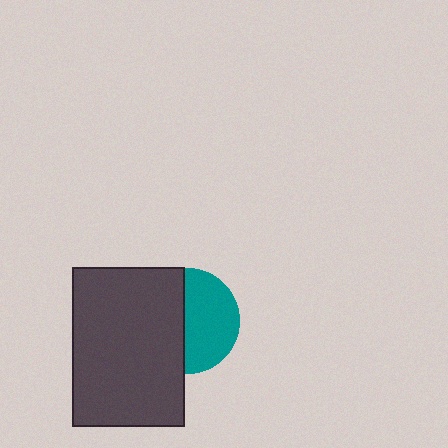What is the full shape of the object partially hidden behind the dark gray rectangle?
The partially hidden object is a teal circle.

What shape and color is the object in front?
The object in front is a dark gray rectangle.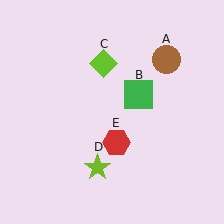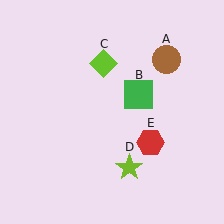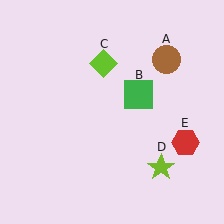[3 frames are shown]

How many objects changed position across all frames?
2 objects changed position: lime star (object D), red hexagon (object E).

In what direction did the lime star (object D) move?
The lime star (object D) moved right.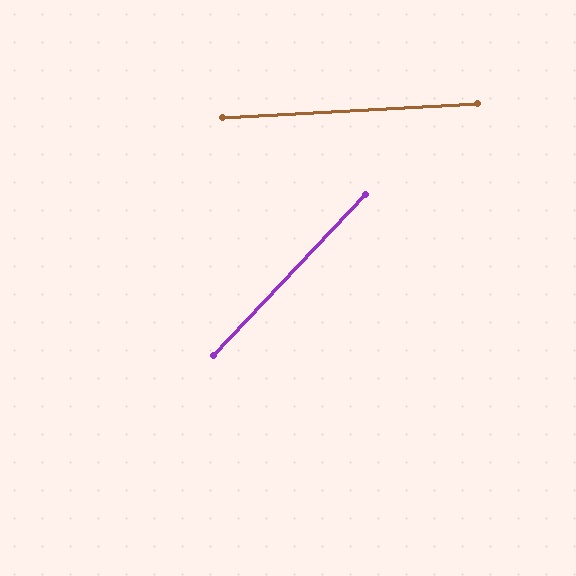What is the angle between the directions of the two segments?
Approximately 44 degrees.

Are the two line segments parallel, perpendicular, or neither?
Neither parallel nor perpendicular — they differ by about 44°.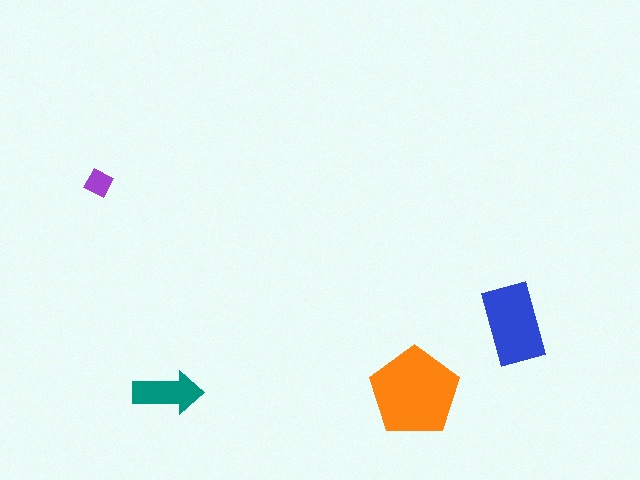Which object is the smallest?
The purple diamond.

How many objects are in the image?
There are 4 objects in the image.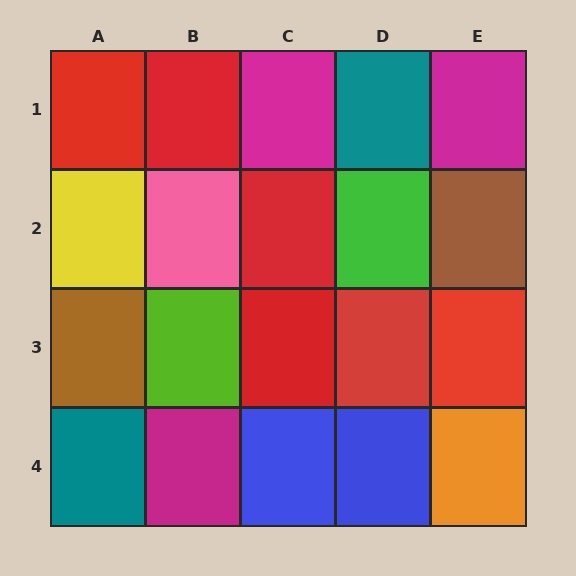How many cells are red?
6 cells are red.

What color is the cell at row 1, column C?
Magenta.